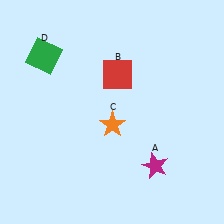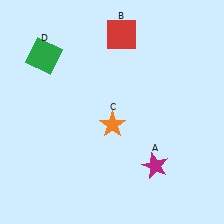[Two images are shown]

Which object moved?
The red square (B) moved up.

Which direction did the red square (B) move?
The red square (B) moved up.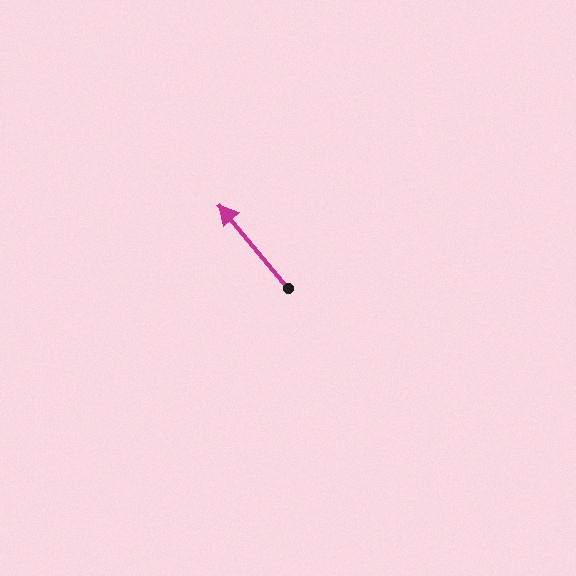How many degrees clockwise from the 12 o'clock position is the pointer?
Approximately 320 degrees.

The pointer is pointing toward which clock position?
Roughly 11 o'clock.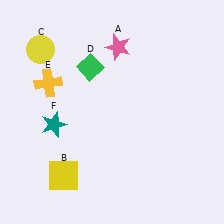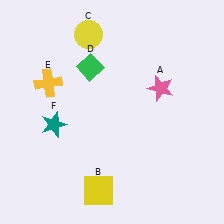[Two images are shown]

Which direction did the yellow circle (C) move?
The yellow circle (C) moved right.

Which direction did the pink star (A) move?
The pink star (A) moved right.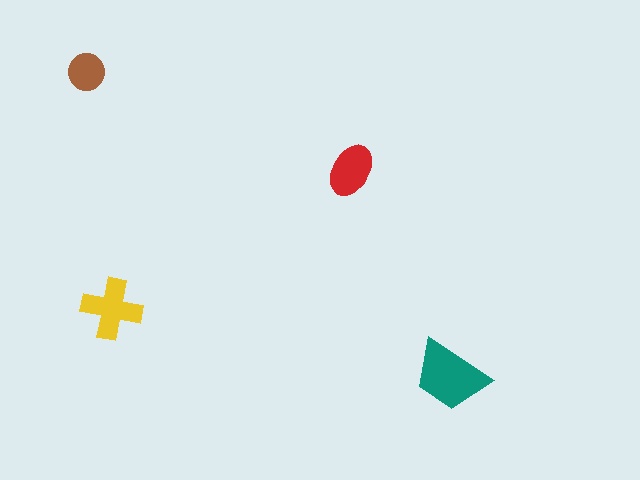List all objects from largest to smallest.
The teal trapezoid, the yellow cross, the red ellipse, the brown circle.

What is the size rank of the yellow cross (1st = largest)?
2nd.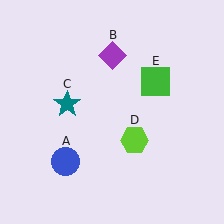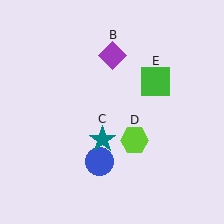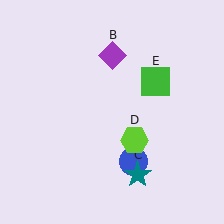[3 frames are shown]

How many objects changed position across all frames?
2 objects changed position: blue circle (object A), teal star (object C).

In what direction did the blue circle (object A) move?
The blue circle (object A) moved right.